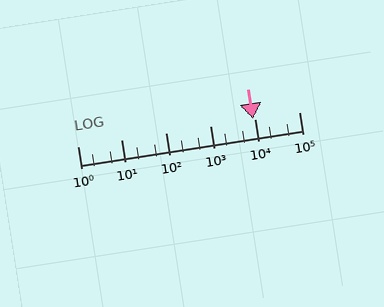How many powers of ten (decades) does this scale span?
The scale spans 5 decades, from 1 to 100000.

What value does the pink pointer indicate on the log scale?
The pointer indicates approximately 9300.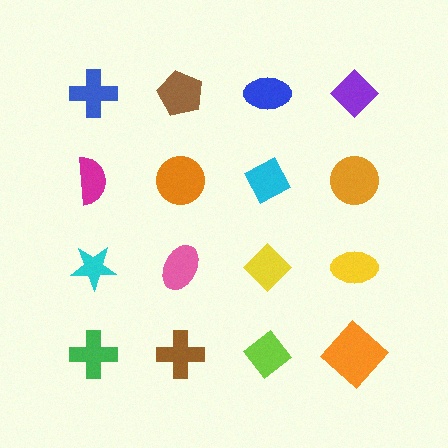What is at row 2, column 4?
An orange circle.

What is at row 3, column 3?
A yellow diamond.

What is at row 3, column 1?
A cyan star.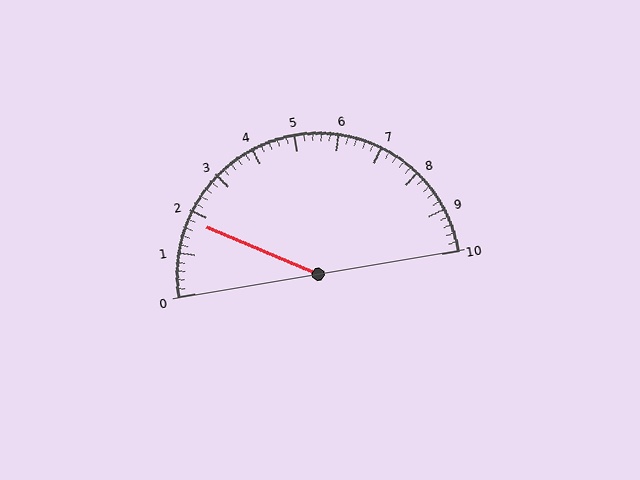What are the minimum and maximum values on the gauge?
The gauge ranges from 0 to 10.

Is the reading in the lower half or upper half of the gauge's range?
The reading is in the lower half of the range (0 to 10).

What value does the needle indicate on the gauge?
The needle indicates approximately 1.8.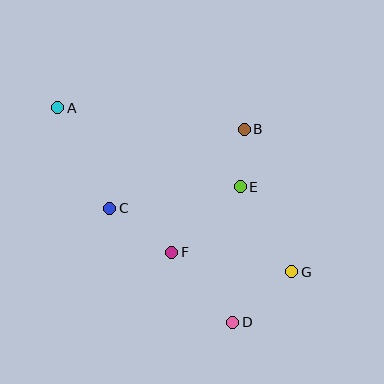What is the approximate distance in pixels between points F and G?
The distance between F and G is approximately 122 pixels.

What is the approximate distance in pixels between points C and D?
The distance between C and D is approximately 168 pixels.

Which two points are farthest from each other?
Points A and G are farthest from each other.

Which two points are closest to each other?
Points B and E are closest to each other.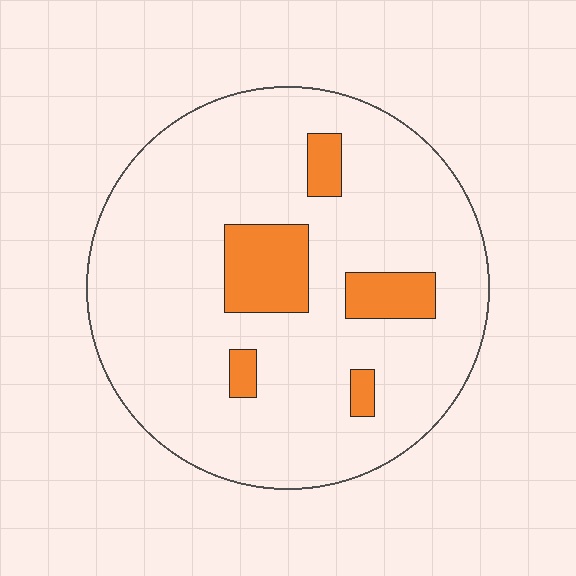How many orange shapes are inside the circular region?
5.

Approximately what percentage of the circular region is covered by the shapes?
Approximately 15%.